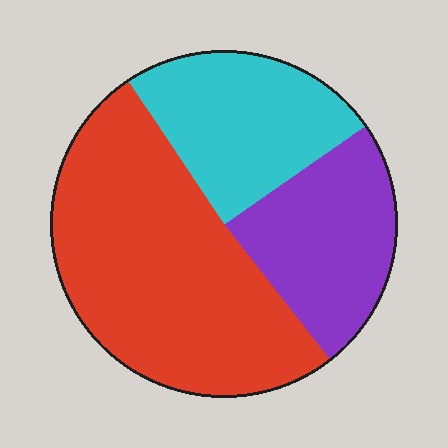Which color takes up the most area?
Red, at roughly 50%.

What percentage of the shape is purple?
Purple covers 24% of the shape.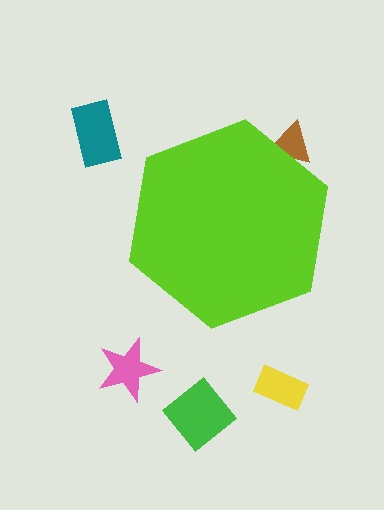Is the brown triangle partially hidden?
Yes, the brown triangle is partially hidden behind the lime hexagon.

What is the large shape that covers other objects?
A lime hexagon.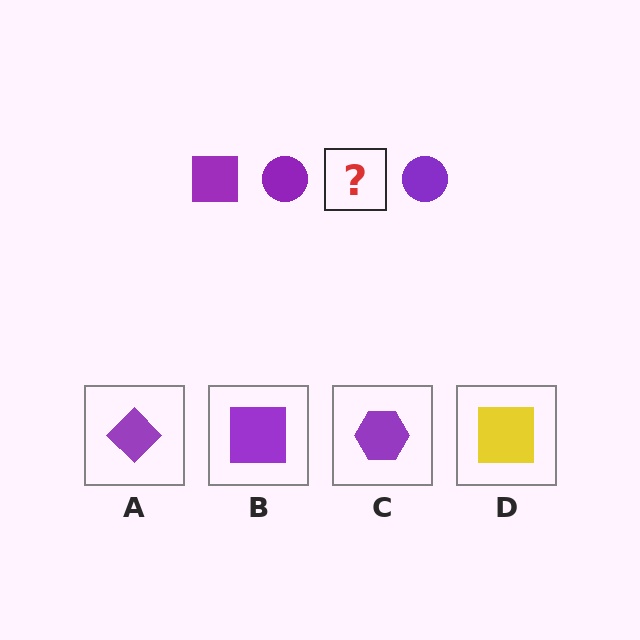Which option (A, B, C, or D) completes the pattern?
B.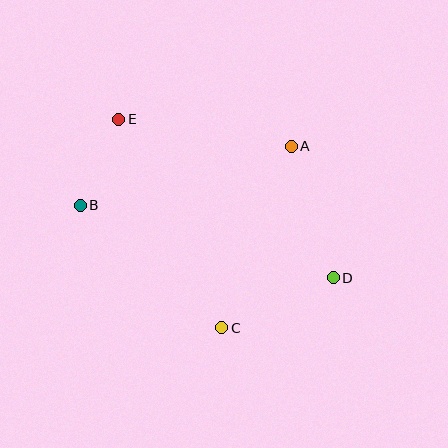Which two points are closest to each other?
Points B and E are closest to each other.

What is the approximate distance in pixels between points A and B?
The distance between A and B is approximately 219 pixels.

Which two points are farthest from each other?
Points D and E are farthest from each other.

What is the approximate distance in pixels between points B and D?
The distance between B and D is approximately 263 pixels.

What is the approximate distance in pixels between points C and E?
The distance between C and E is approximately 233 pixels.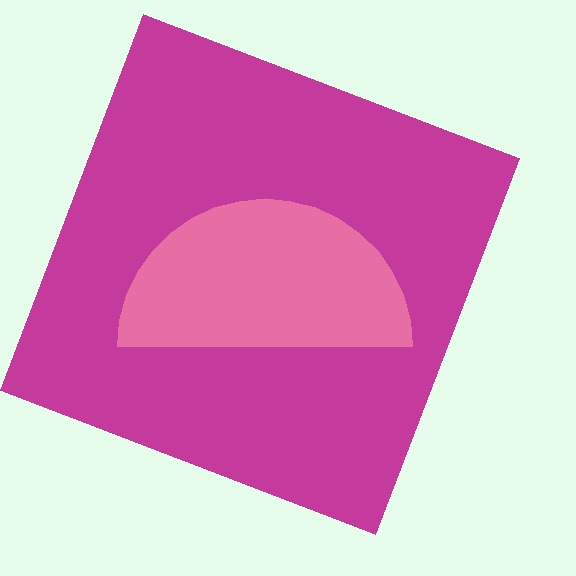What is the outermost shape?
The magenta square.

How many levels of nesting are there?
2.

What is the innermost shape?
The pink semicircle.